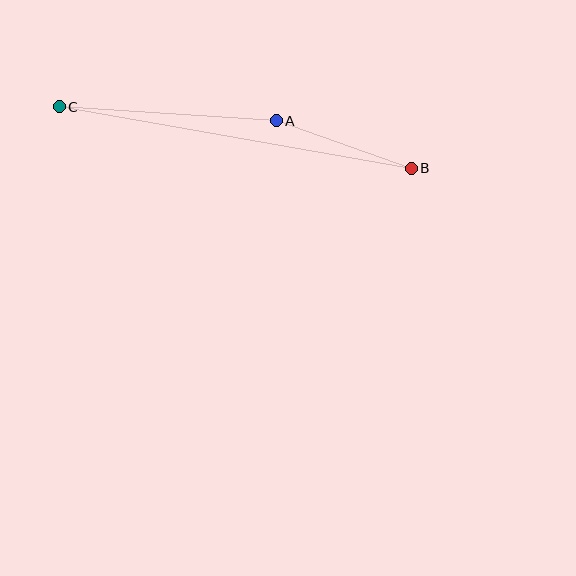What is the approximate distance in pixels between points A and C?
The distance between A and C is approximately 217 pixels.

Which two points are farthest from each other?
Points B and C are farthest from each other.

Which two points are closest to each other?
Points A and B are closest to each other.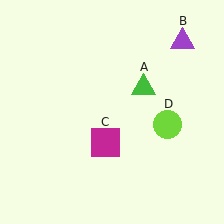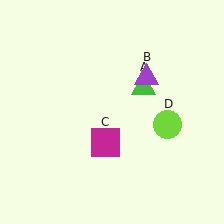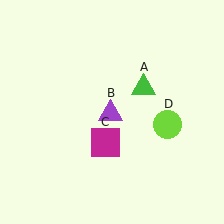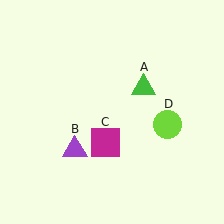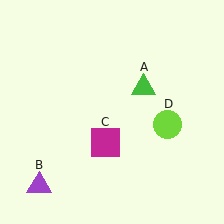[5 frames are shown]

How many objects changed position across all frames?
1 object changed position: purple triangle (object B).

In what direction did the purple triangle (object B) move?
The purple triangle (object B) moved down and to the left.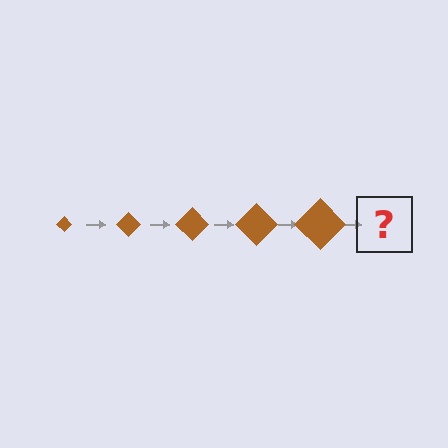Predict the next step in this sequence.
The next step is a brown diamond, larger than the previous one.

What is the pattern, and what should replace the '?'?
The pattern is that the diamond gets progressively larger each step. The '?' should be a brown diamond, larger than the previous one.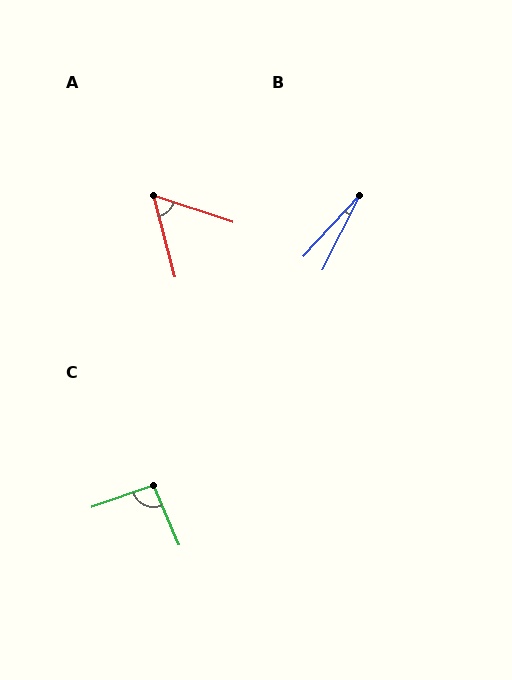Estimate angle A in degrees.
Approximately 56 degrees.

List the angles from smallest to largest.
B (16°), A (56°), C (94°).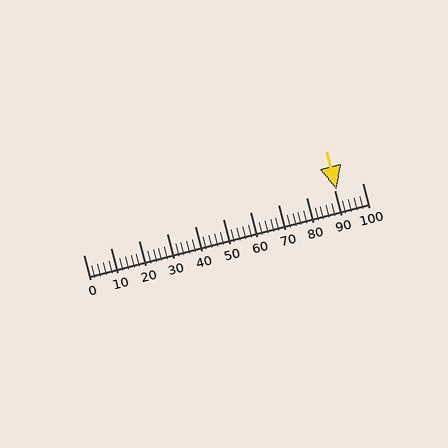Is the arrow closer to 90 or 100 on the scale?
The arrow is closer to 90.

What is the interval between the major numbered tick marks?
The major tick marks are spaced 10 units apart.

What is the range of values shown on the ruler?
The ruler shows values from 0 to 100.